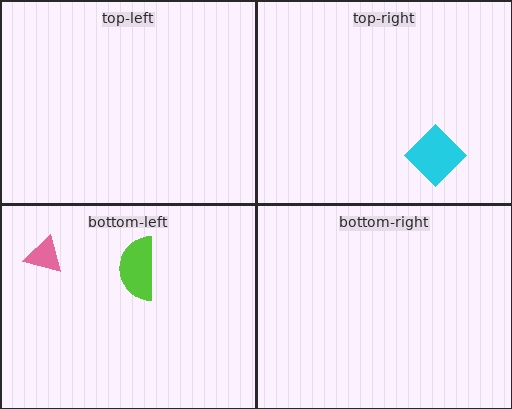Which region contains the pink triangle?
The bottom-left region.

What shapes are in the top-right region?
The cyan diamond.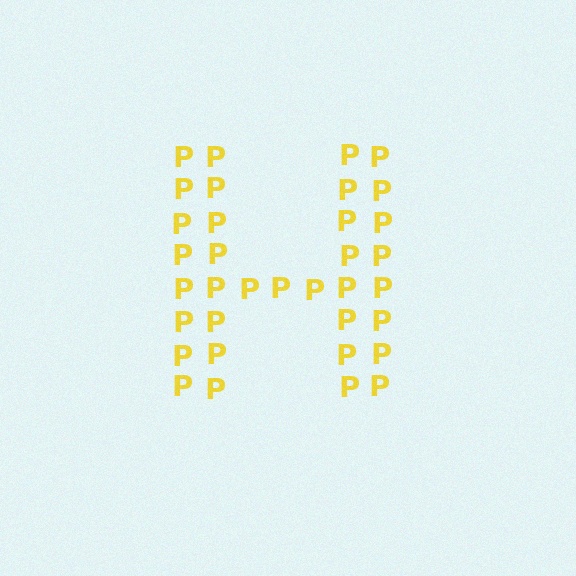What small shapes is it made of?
It is made of small letter P's.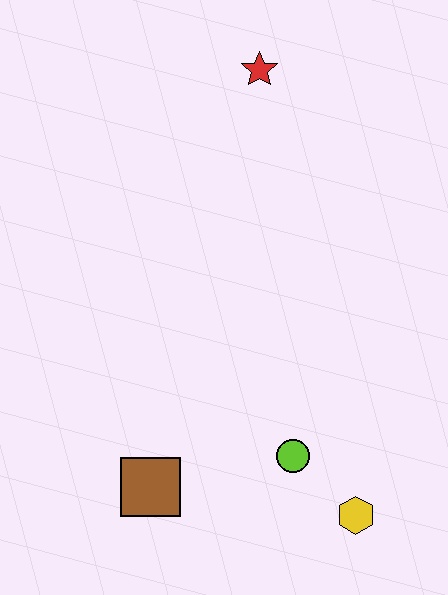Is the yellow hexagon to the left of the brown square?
No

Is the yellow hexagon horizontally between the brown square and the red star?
No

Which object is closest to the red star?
The lime circle is closest to the red star.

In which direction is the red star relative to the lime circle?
The red star is above the lime circle.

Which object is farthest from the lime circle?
The red star is farthest from the lime circle.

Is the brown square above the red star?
No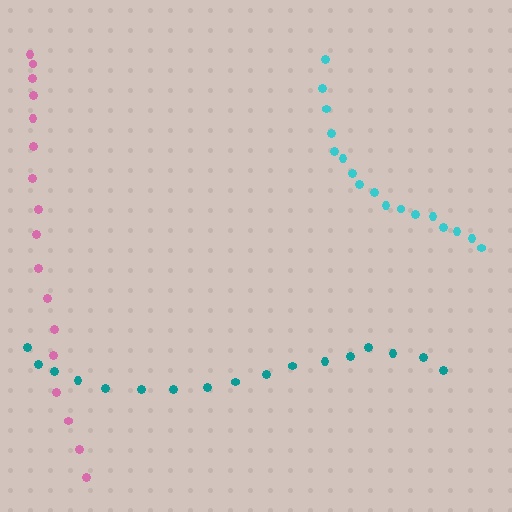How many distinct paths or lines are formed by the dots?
There are 3 distinct paths.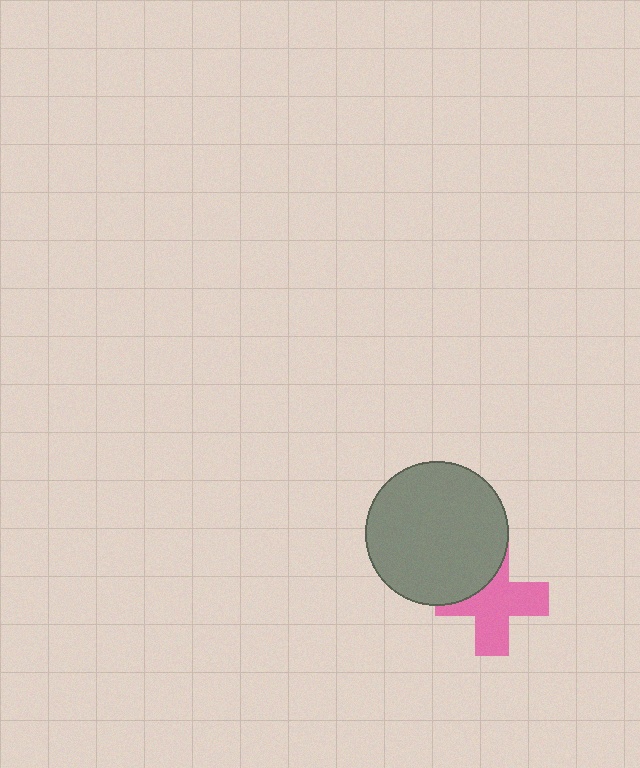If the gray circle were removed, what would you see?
You would see the complete pink cross.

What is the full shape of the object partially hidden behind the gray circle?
The partially hidden object is a pink cross.